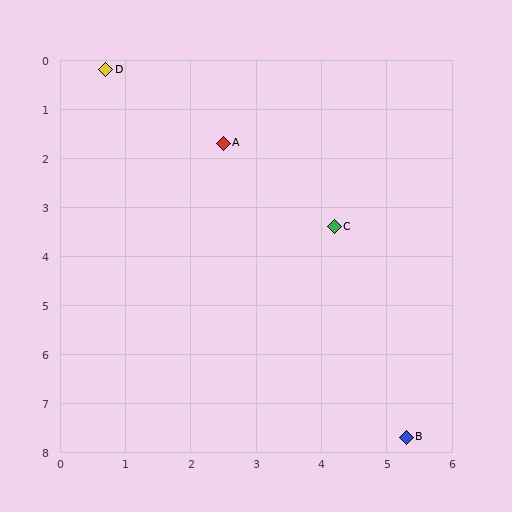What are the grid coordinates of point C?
Point C is at approximately (4.2, 3.4).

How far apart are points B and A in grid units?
Points B and A are about 6.6 grid units apart.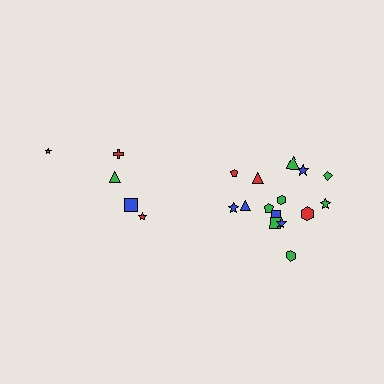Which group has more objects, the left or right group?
The right group.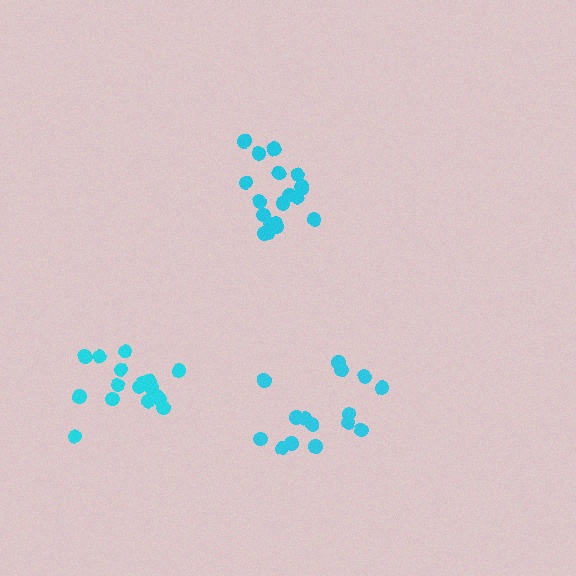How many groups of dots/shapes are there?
There are 3 groups.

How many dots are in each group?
Group 1: 19 dots, Group 2: 15 dots, Group 3: 17 dots (51 total).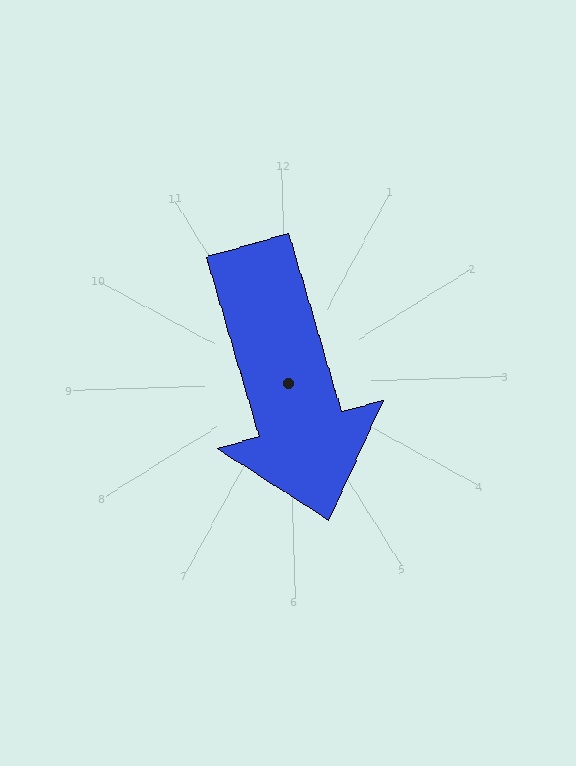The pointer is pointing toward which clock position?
Roughly 6 o'clock.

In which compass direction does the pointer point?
South.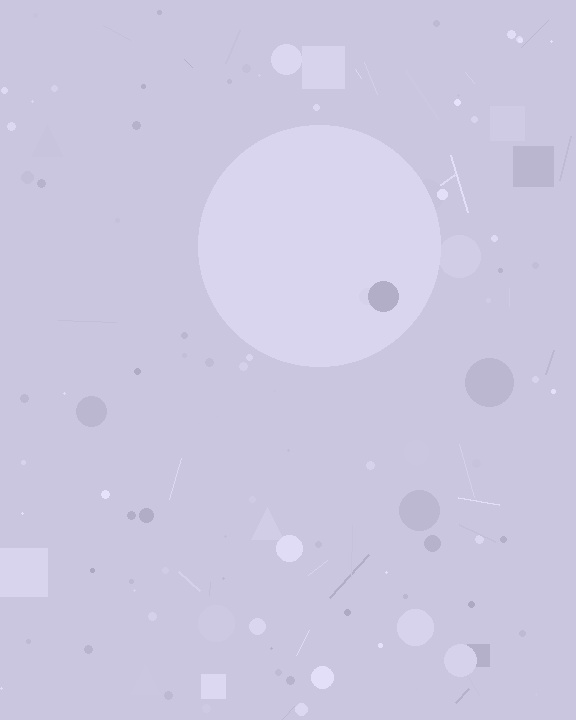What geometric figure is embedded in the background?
A circle is embedded in the background.